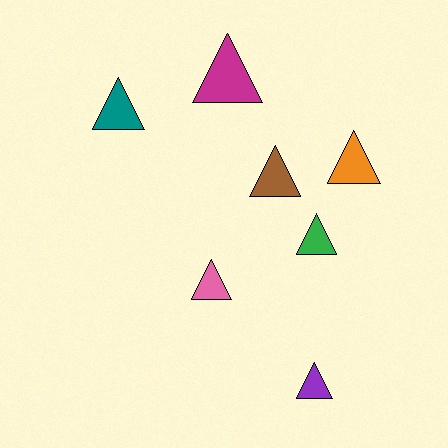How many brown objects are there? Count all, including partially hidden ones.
There is 1 brown object.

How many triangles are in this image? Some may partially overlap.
There are 7 triangles.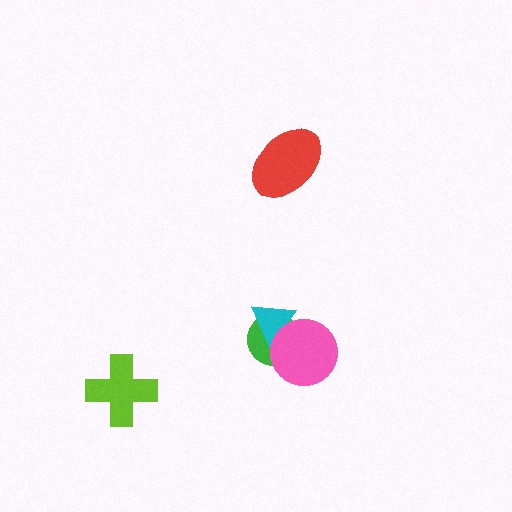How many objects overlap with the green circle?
2 objects overlap with the green circle.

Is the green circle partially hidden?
Yes, it is partially covered by another shape.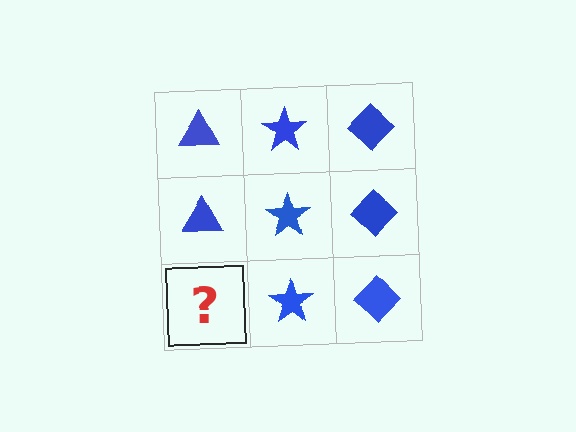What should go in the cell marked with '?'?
The missing cell should contain a blue triangle.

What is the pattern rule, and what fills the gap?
The rule is that each column has a consistent shape. The gap should be filled with a blue triangle.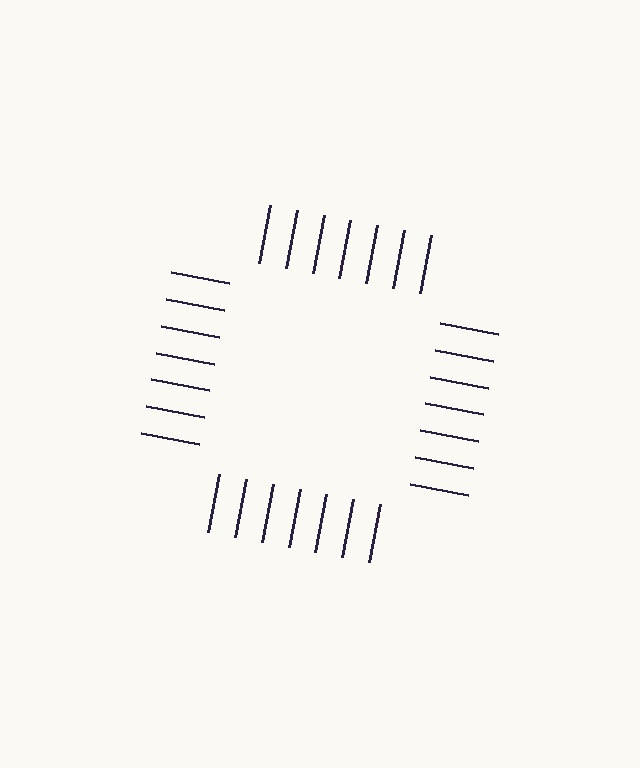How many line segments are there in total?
28 — 7 along each of the 4 edges.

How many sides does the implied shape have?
4 sides — the line-ends trace a square.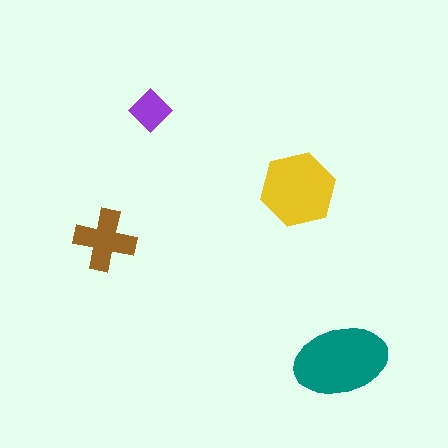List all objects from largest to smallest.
The teal ellipse, the yellow hexagon, the brown cross, the purple diamond.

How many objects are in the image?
There are 4 objects in the image.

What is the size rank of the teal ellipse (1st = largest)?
1st.